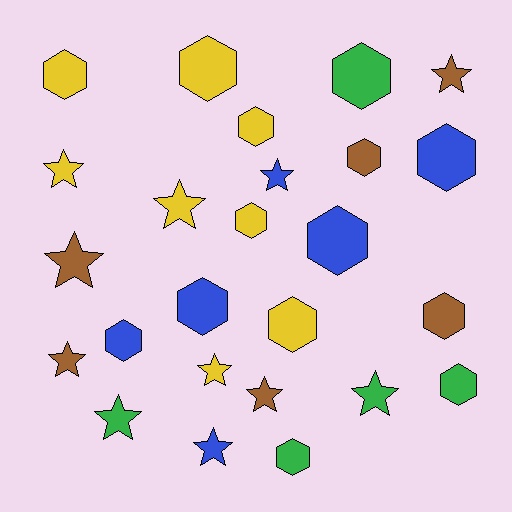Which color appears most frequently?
Yellow, with 8 objects.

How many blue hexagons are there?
There are 4 blue hexagons.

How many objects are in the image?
There are 25 objects.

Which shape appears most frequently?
Hexagon, with 14 objects.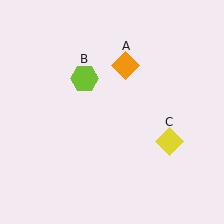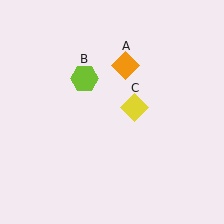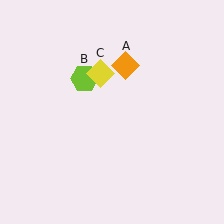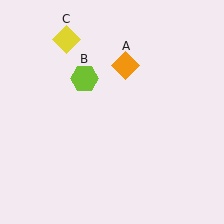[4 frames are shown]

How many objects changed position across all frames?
1 object changed position: yellow diamond (object C).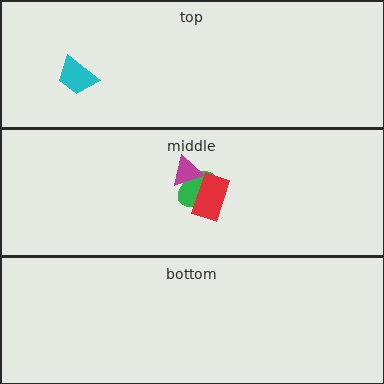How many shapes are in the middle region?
3.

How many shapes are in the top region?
1.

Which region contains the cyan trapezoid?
The top region.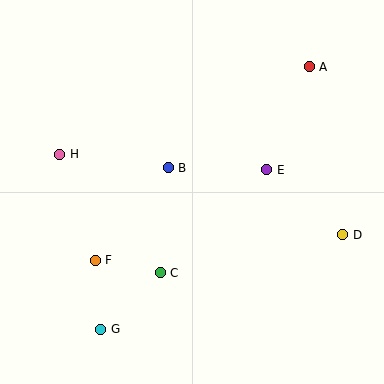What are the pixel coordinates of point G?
Point G is at (101, 329).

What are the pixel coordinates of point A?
Point A is at (309, 67).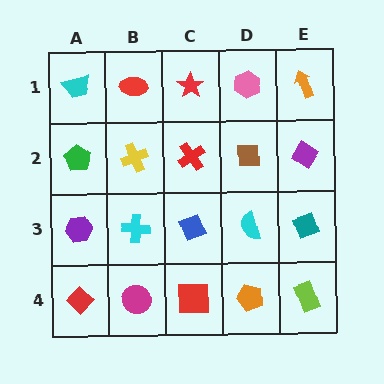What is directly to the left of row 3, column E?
A cyan semicircle.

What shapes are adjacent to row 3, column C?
A red cross (row 2, column C), a red square (row 4, column C), a cyan cross (row 3, column B), a cyan semicircle (row 3, column D).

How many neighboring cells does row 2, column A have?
3.